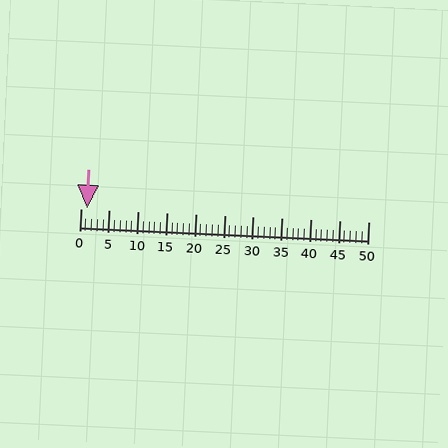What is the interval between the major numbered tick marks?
The major tick marks are spaced 5 units apart.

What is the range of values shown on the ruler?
The ruler shows values from 0 to 50.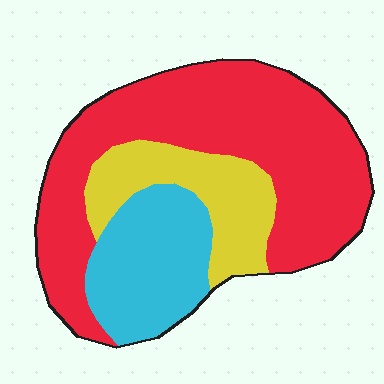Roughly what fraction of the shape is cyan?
Cyan covers around 25% of the shape.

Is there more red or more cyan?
Red.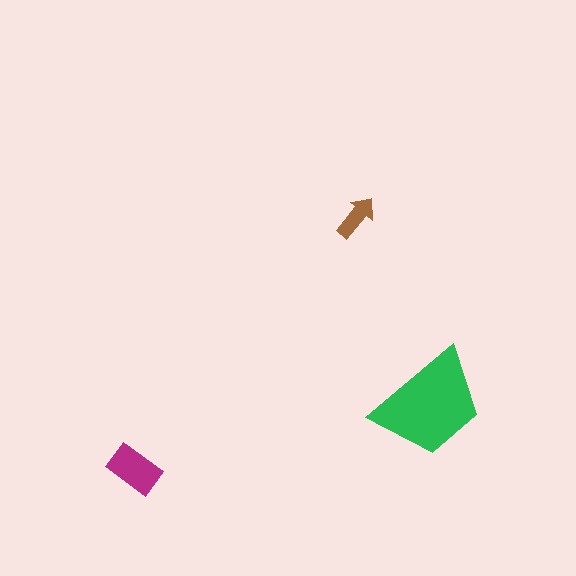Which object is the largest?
The green trapezoid.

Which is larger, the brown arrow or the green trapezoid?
The green trapezoid.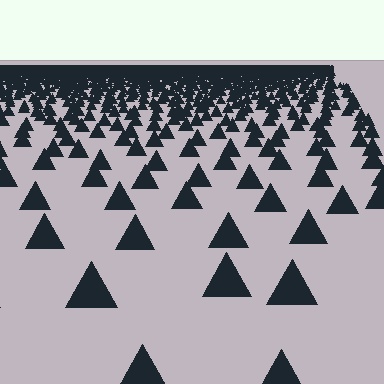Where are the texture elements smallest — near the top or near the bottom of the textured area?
Near the top.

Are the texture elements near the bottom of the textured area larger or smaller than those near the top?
Larger. Near the bottom, elements are closer to the viewer and appear at a bigger on-screen size.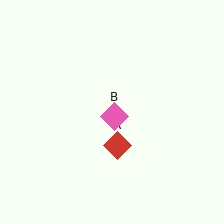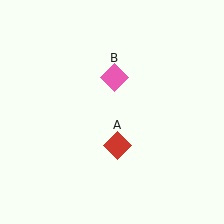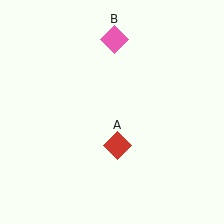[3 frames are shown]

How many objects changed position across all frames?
1 object changed position: pink diamond (object B).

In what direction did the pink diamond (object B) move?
The pink diamond (object B) moved up.